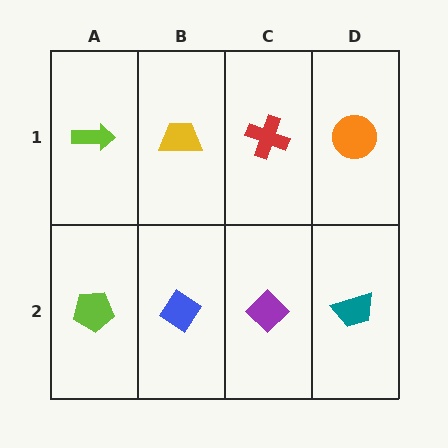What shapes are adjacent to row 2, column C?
A red cross (row 1, column C), a blue diamond (row 2, column B), a teal trapezoid (row 2, column D).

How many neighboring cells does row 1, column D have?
2.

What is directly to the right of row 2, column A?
A blue diamond.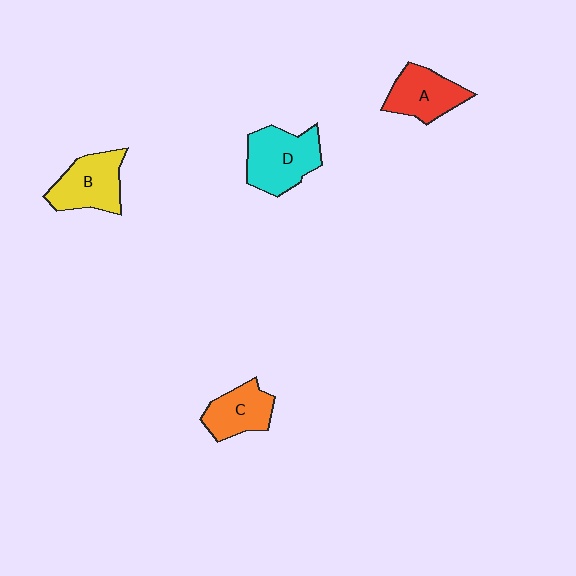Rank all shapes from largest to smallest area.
From largest to smallest: D (cyan), B (yellow), A (red), C (orange).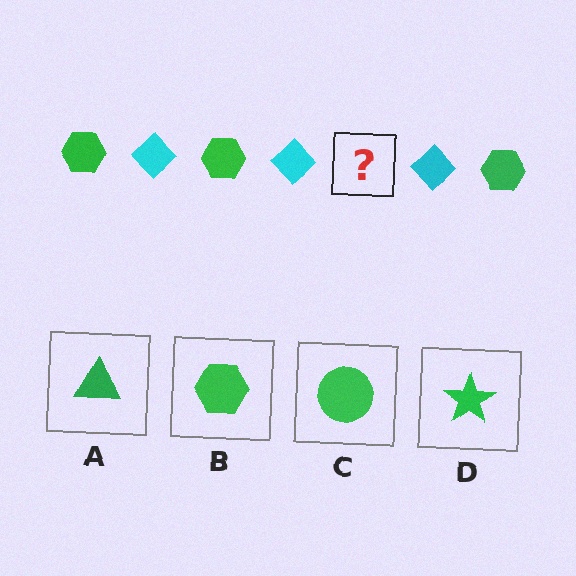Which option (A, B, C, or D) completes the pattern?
B.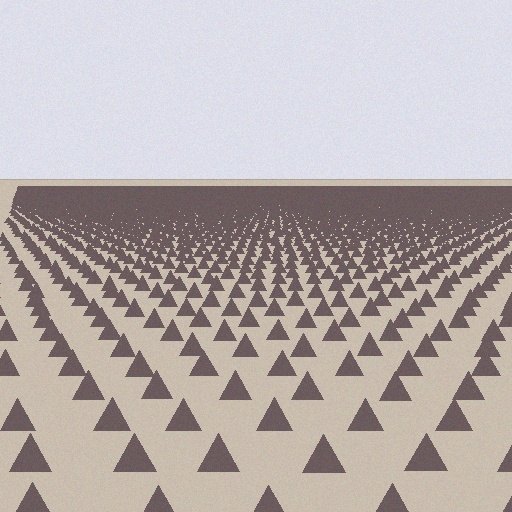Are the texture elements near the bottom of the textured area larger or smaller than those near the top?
Larger. Near the bottom, elements are closer to the viewer and appear at a bigger on-screen size.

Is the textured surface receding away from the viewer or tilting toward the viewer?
The surface is receding away from the viewer. Texture elements get smaller and denser toward the top.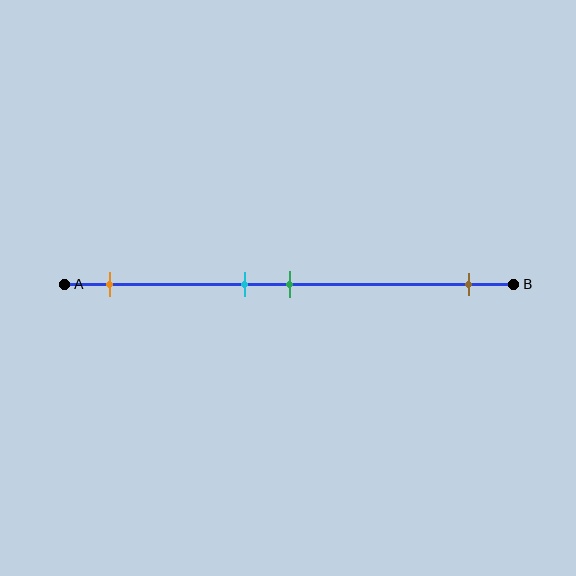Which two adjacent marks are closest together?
The cyan and green marks are the closest adjacent pair.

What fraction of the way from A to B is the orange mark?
The orange mark is approximately 10% (0.1) of the way from A to B.